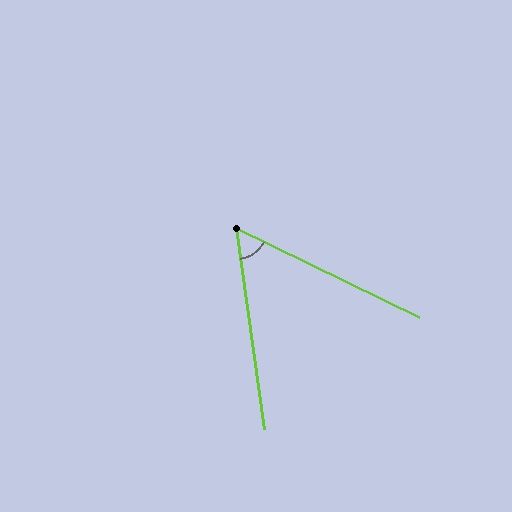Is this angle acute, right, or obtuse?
It is acute.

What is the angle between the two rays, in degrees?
Approximately 56 degrees.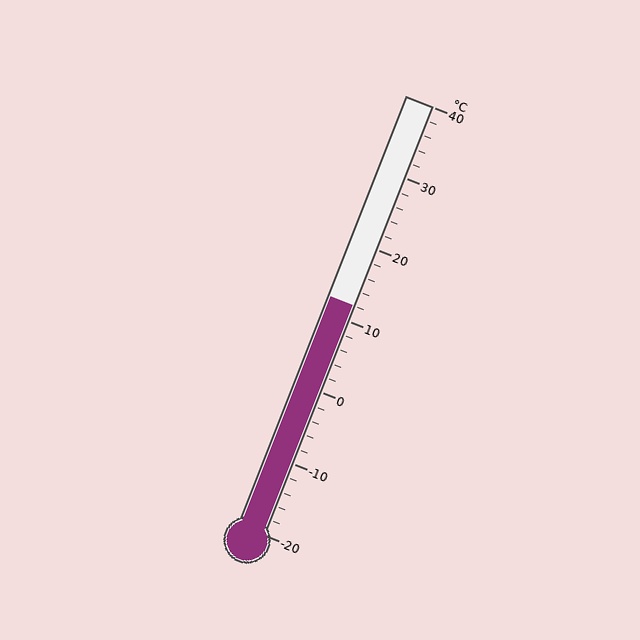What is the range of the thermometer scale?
The thermometer scale ranges from -20°C to 40°C.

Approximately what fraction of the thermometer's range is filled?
The thermometer is filled to approximately 55% of its range.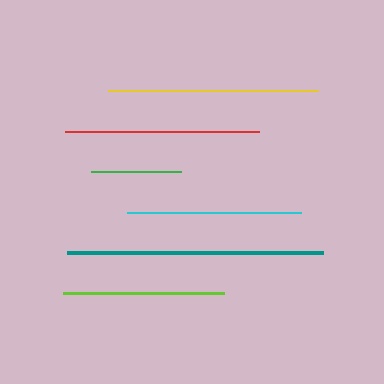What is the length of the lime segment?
The lime segment is approximately 160 pixels long.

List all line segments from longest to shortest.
From longest to shortest: teal, yellow, red, cyan, lime, green.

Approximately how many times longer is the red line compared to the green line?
The red line is approximately 2.1 times the length of the green line.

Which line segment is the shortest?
The green line is the shortest at approximately 91 pixels.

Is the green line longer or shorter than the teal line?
The teal line is longer than the green line.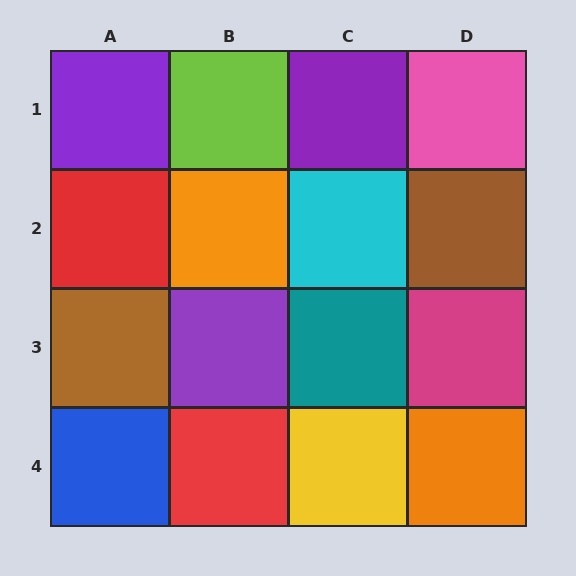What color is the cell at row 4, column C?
Yellow.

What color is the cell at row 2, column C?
Cyan.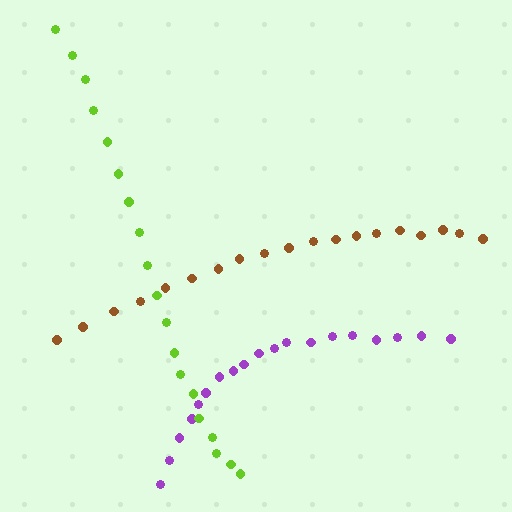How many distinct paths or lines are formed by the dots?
There are 3 distinct paths.